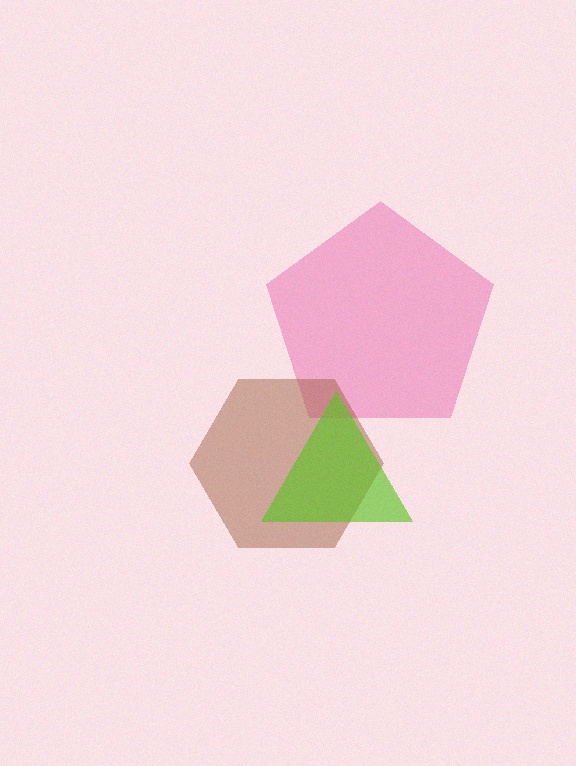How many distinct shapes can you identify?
There are 3 distinct shapes: a pink pentagon, a brown hexagon, a lime triangle.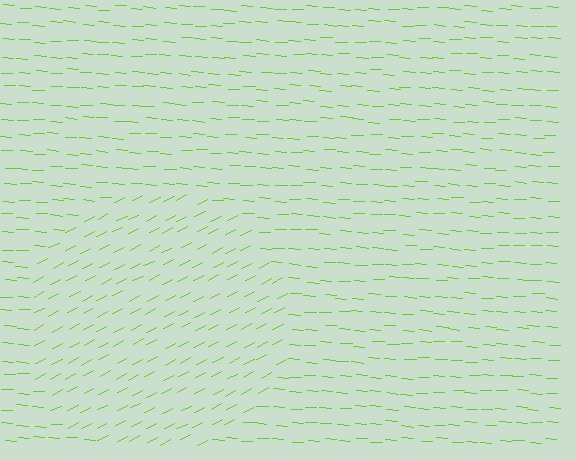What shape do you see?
I see a circle.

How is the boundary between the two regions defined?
The boundary is defined purely by a change in line orientation (approximately 31 degrees difference). All lines are the same color and thickness.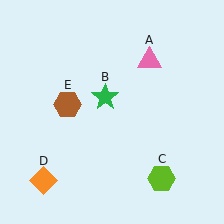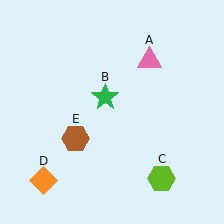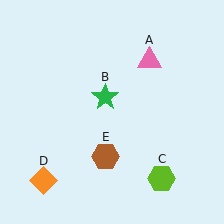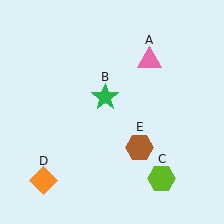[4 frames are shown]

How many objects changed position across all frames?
1 object changed position: brown hexagon (object E).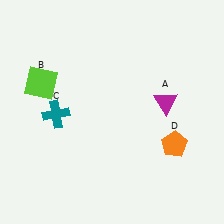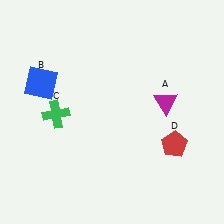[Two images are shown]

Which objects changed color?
B changed from lime to blue. C changed from teal to green. D changed from orange to red.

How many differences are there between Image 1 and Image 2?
There are 3 differences between the two images.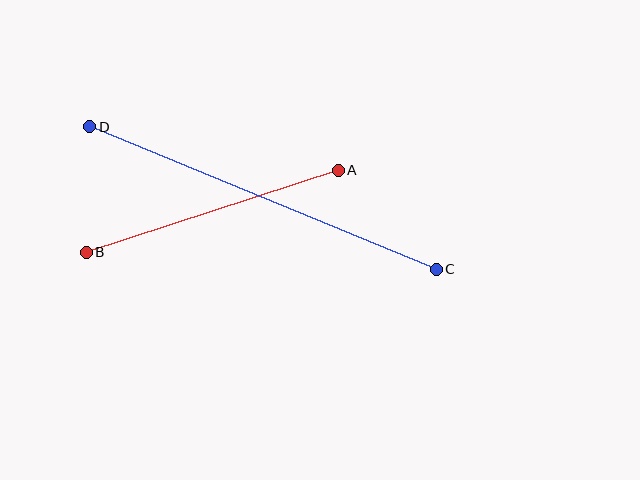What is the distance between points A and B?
The distance is approximately 265 pixels.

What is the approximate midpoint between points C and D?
The midpoint is at approximately (263, 198) pixels.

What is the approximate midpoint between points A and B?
The midpoint is at approximately (212, 211) pixels.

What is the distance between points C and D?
The distance is approximately 375 pixels.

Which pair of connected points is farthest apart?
Points C and D are farthest apart.